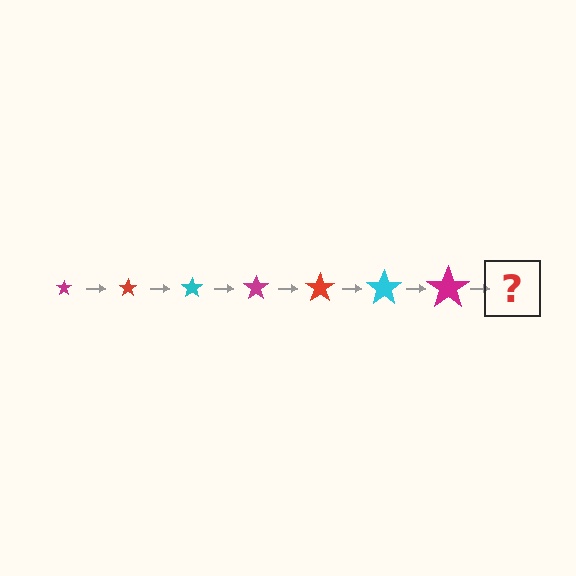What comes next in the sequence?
The next element should be a red star, larger than the previous one.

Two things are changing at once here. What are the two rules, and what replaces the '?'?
The two rules are that the star grows larger each step and the color cycles through magenta, red, and cyan. The '?' should be a red star, larger than the previous one.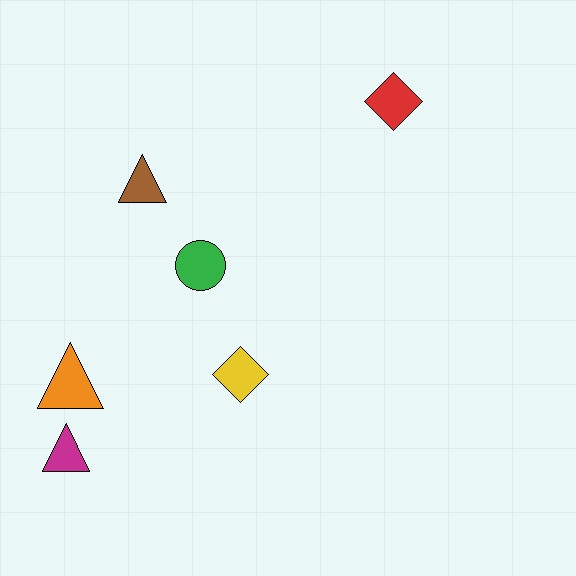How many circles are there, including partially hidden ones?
There is 1 circle.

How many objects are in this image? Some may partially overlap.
There are 6 objects.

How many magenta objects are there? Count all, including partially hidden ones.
There is 1 magenta object.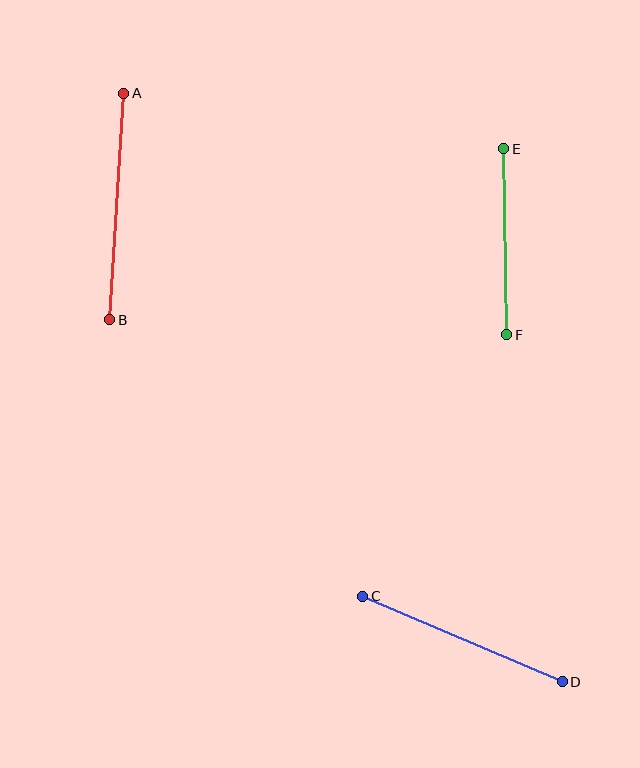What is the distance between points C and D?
The distance is approximately 217 pixels.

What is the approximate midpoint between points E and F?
The midpoint is at approximately (505, 242) pixels.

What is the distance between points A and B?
The distance is approximately 226 pixels.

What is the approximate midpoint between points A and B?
The midpoint is at approximately (117, 206) pixels.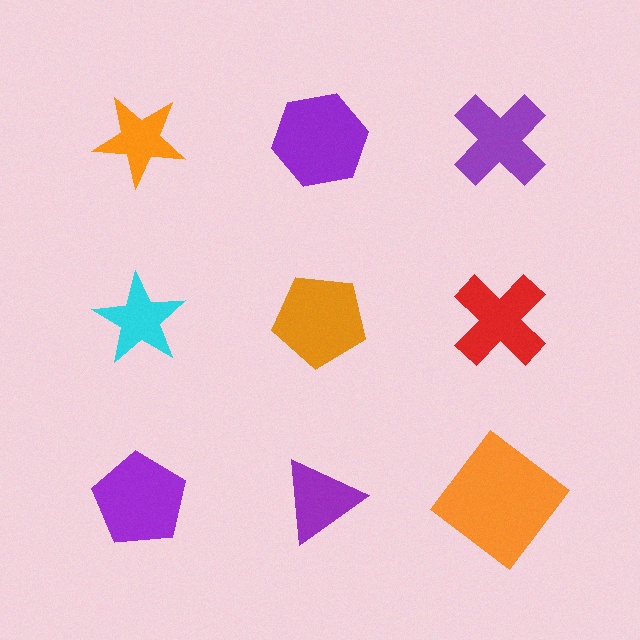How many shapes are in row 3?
3 shapes.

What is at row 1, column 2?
A purple hexagon.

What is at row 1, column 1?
An orange star.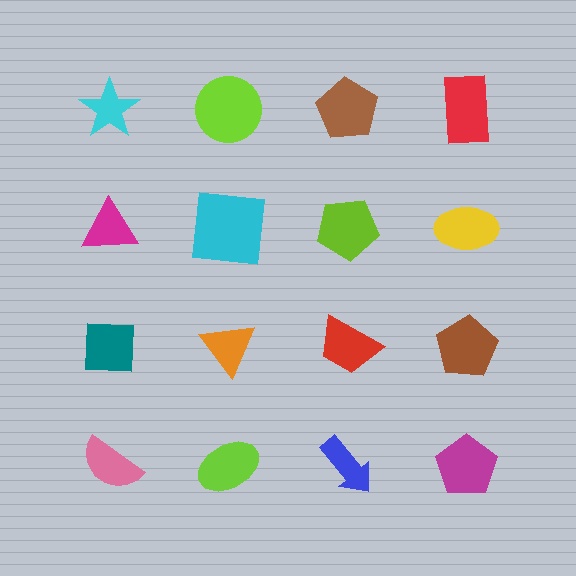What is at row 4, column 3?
A blue arrow.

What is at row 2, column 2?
A cyan square.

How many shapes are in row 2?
4 shapes.